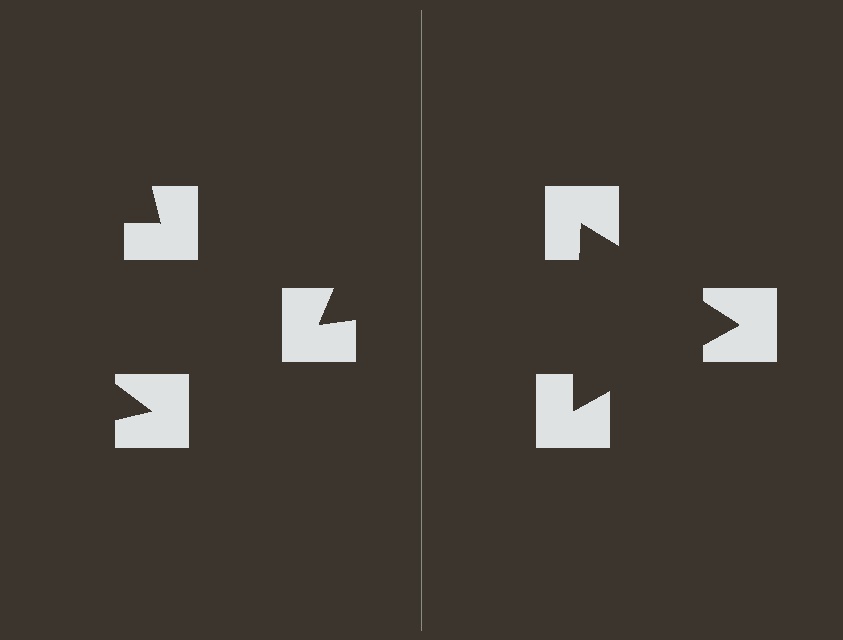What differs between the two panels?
The notched squares are positioned identically on both sides; only the wedge orientations differ. On the right they align to a triangle; on the left they are misaligned.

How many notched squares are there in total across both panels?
6 — 3 on each side.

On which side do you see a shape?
An illusory triangle appears on the right side. On the left side the wedge cuts are rotated, so no coherent shape forms.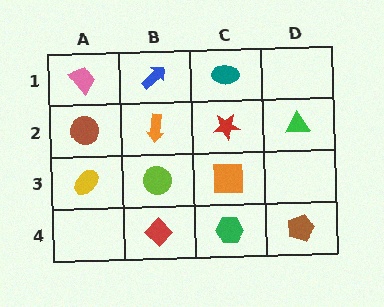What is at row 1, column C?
A teal ellipse.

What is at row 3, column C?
An orange square.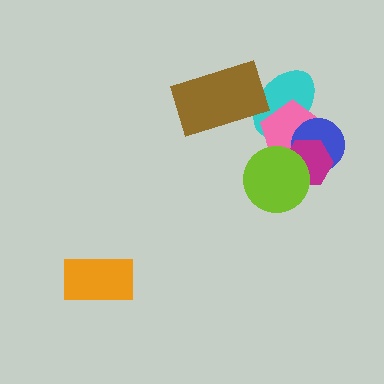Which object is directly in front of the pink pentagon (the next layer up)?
The blue circle is directly in front of the pink pentagon.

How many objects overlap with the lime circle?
3 objects overlap with the lime circle.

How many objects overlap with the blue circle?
4 objects overlap with the blue circle.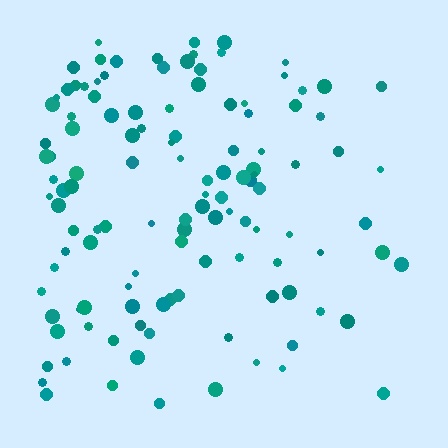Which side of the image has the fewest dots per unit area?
The right.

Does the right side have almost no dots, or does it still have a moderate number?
Still a moderate number, just noticeably fewer than the left.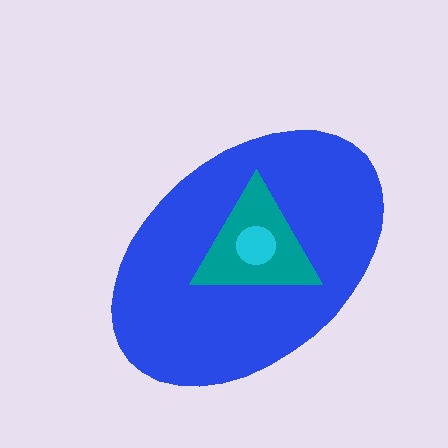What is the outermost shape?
The blue ellipse.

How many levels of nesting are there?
3.